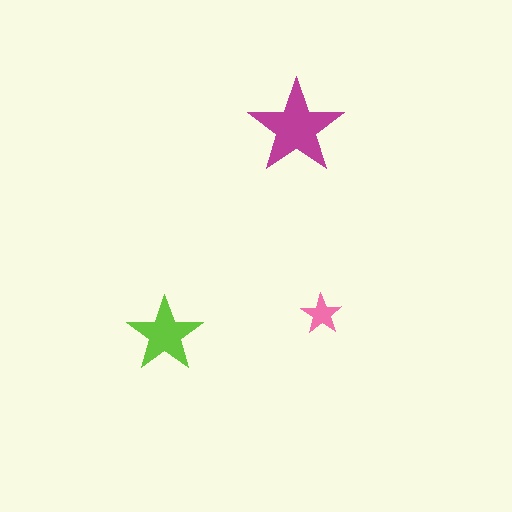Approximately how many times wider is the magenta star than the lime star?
About 1.5 times wider.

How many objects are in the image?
There are 3 objects in the image.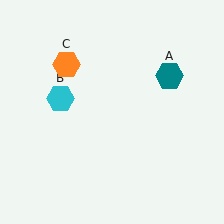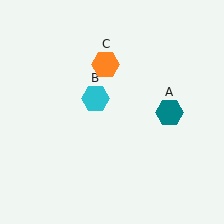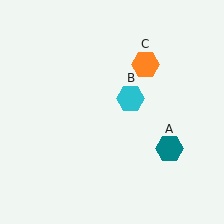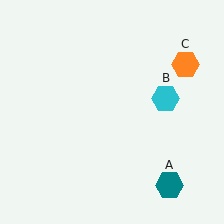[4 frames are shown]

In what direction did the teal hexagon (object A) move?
The teal hexagon (object A) moved down.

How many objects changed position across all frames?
3 objects changed position: teal hexagon (object A), cyan hexagon (object B), orange hexagon (object C).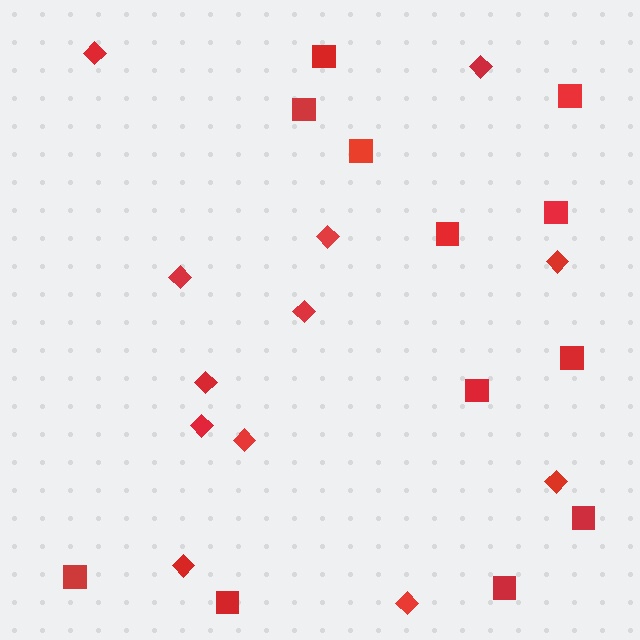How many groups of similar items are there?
There are 2 groups: one group of squares (12) and one group of diamonds (12).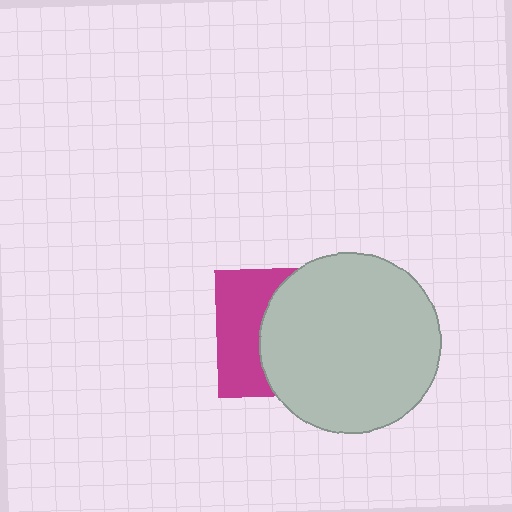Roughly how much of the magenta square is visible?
A small part of it is visible (roughly 41%).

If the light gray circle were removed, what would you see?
You would see the complete magenta square.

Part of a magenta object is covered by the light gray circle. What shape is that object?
It is a square.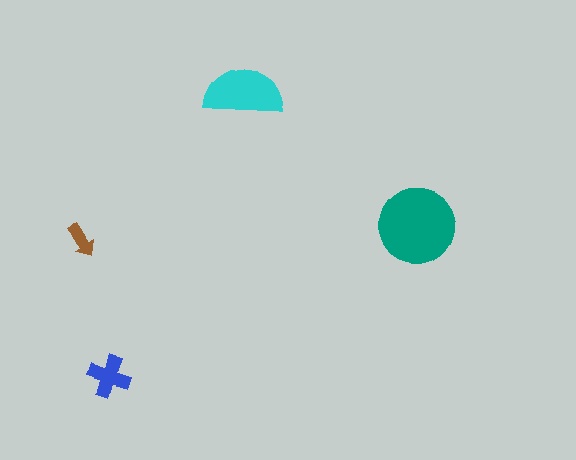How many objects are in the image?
There are 4 objects in the image.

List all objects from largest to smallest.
The teal circle, the cyan semicircle, the blue cross, the brown arrow.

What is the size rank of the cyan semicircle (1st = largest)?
2nd.